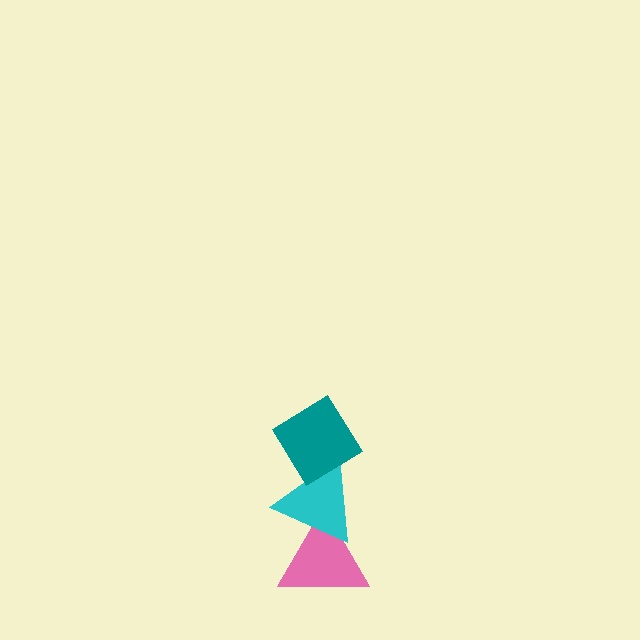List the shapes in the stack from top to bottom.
From top to bottom: the teal diamond, the cyan triangle, the pink triangle.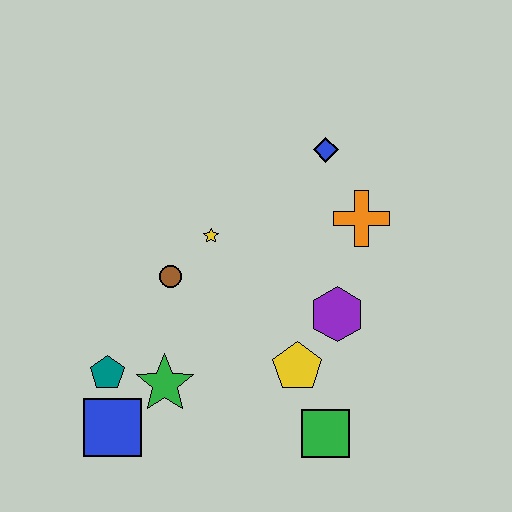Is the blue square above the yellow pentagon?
No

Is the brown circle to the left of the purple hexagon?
Yes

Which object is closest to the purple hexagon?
The yellow pentagon is closest to the purple hexagon.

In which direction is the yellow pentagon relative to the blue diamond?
The yellow pentagon is below the blue diamond.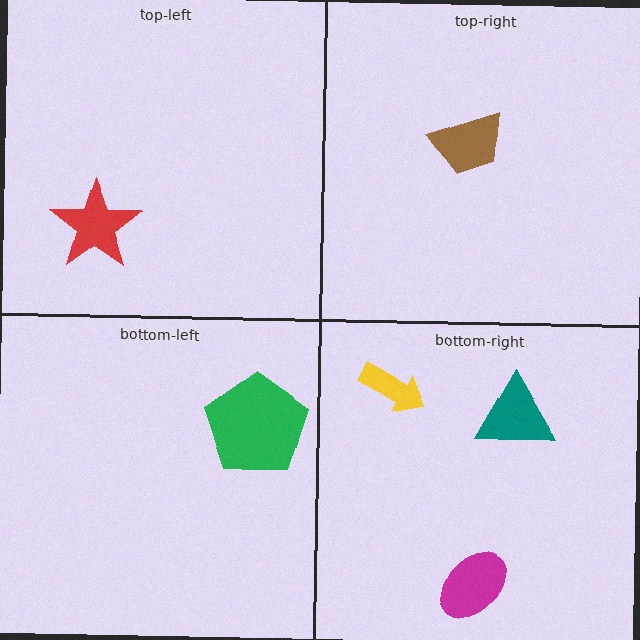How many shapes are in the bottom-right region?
3.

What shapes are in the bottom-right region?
The magenta ellipse, the teal triangle, the yellow arrow.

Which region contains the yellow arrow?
The bottom-right region.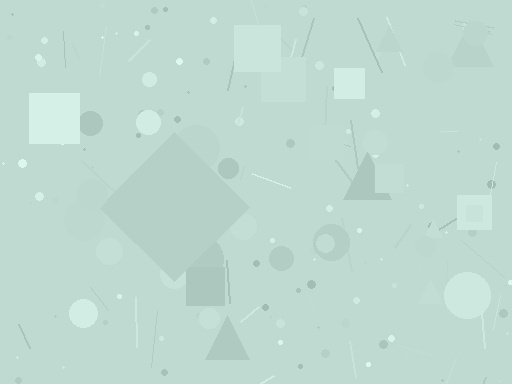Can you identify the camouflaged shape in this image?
The camouflaged shape is a diamond.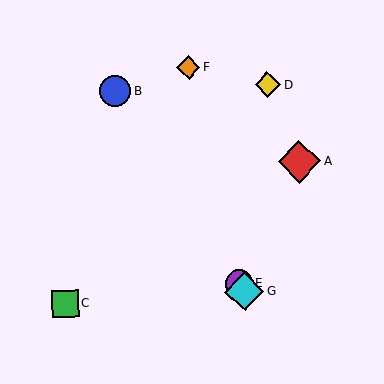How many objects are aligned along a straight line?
3 objects (B, E, G) are aligned along a straight line.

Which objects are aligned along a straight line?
Objects B, E, G are aligned along a straight line.